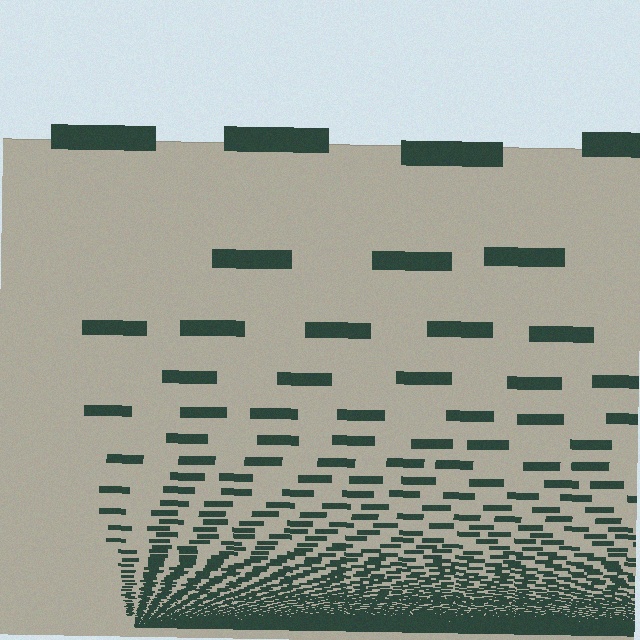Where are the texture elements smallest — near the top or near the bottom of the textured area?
Near the bottom.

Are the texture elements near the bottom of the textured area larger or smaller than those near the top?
Smaller. The gradient is inverted — elements near the bottom are smaller and denser.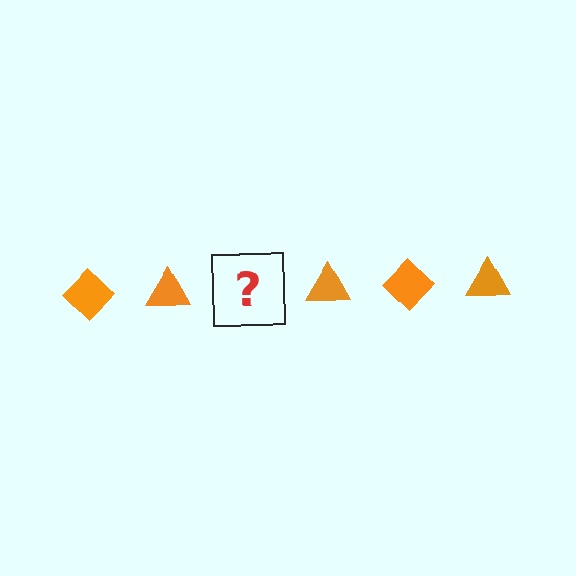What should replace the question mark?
The question mark should be replaced with an orange diamond.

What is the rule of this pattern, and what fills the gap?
The rule is that the pattern cycles through diamond, triangle shapes in orange. The gap should be filled with an orange diamond.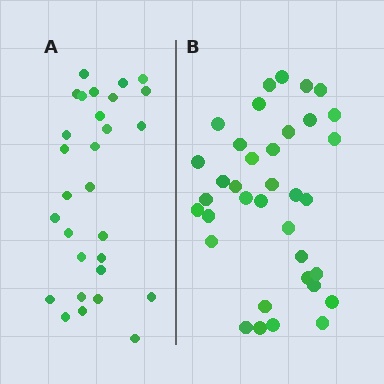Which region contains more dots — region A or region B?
Region B (the right region) has more dots.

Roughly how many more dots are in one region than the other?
Region B has roughly 8 or so more dots than region A.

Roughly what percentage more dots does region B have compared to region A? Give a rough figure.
About 25% more.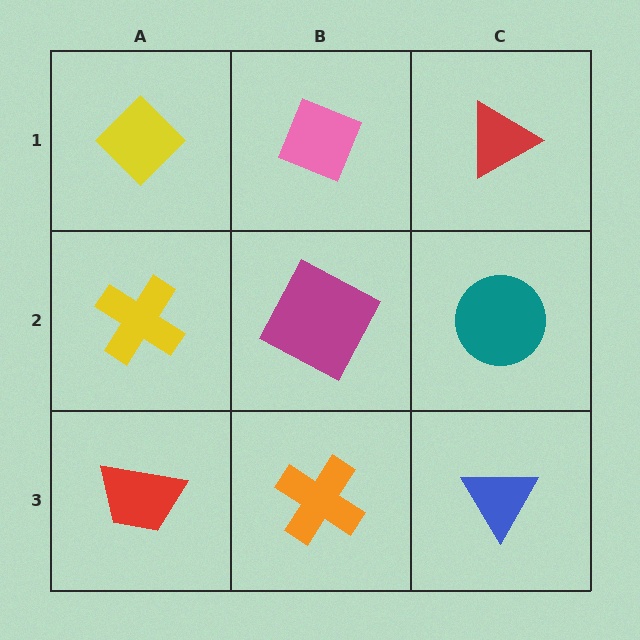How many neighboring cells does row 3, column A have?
2.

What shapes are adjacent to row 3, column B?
A magenta square (row 2, column B), a red trapezoid (row 3, column A), a blue triangle (row 3, column C).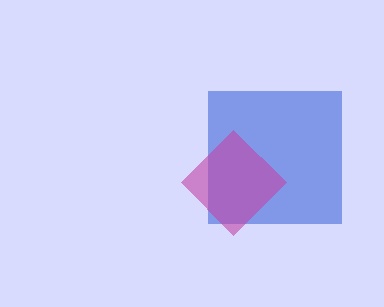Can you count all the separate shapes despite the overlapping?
Yes, there are 2 separate shapes.